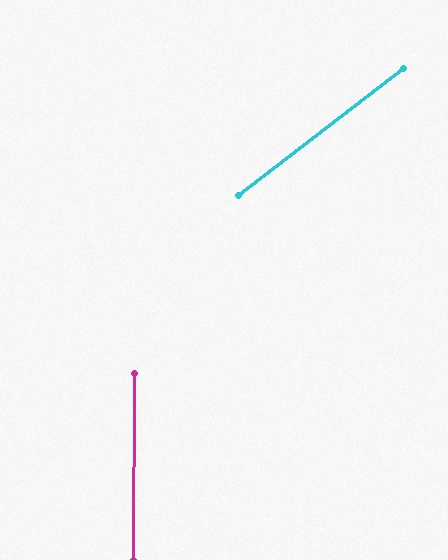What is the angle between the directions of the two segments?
Approximately 52 degrees.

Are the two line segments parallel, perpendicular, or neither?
Neither parallel nor perpendicular — they differ by about 52°.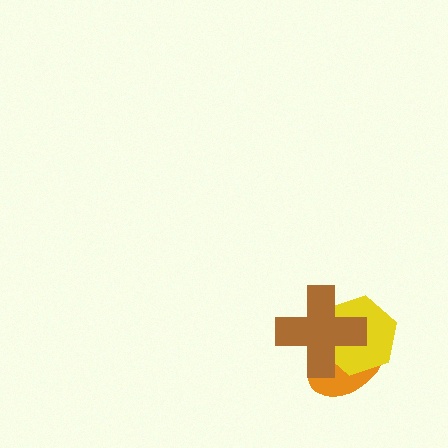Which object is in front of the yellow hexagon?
The brown cross is in front of the yellow hexagon.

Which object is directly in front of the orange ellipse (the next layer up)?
The yellow hexagon is directly in front of the orange ellipse.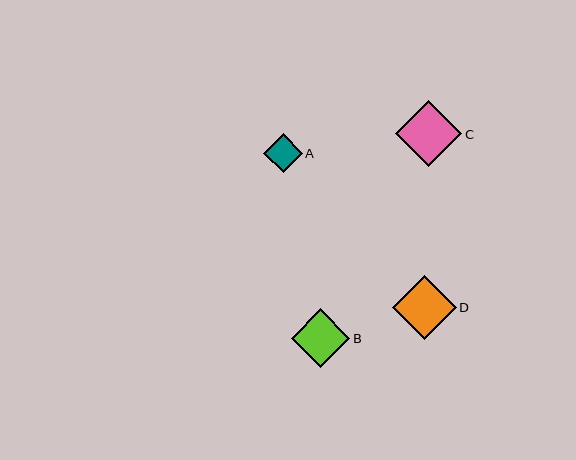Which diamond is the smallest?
Diamond A is the smallest with a size of approximately 39 pixels.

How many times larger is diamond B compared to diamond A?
Diamond B is approximately 1.5 times the size of diamond A.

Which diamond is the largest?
Diamond C is the largest with a size of approximately 66 pixels.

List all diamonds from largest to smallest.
From largest to smallest: C, D, B, A.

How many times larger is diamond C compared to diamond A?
Diamond C is approximately 1.7 times the size of diamond A.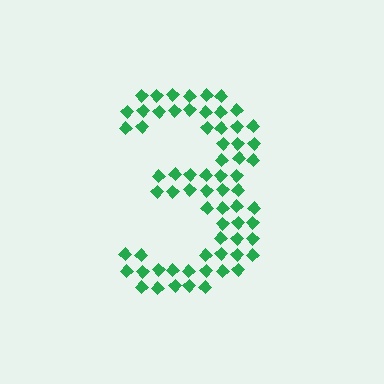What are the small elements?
The small elements are diamonds.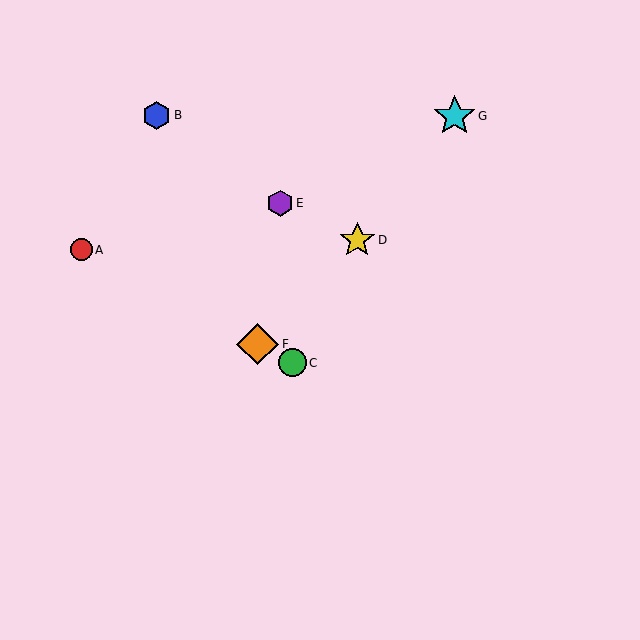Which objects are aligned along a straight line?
Objects A, C, F are aligned along a straight line.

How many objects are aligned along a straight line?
3 objects (A, C, F) are aligned along a straight line.